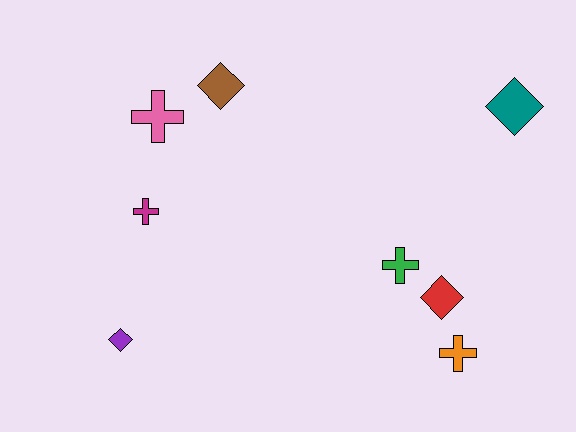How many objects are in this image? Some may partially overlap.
There are 8 objects.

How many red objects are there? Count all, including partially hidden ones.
There is 1 red object.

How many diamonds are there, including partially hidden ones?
There are 4 diamonds.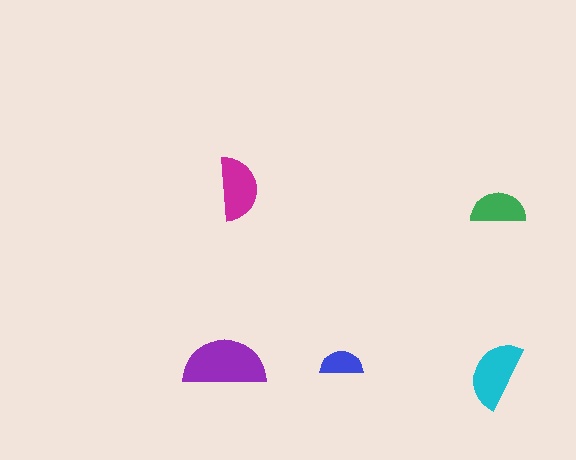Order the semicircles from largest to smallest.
the purple one, the cyan one, the magenta one, the green one, the blue one.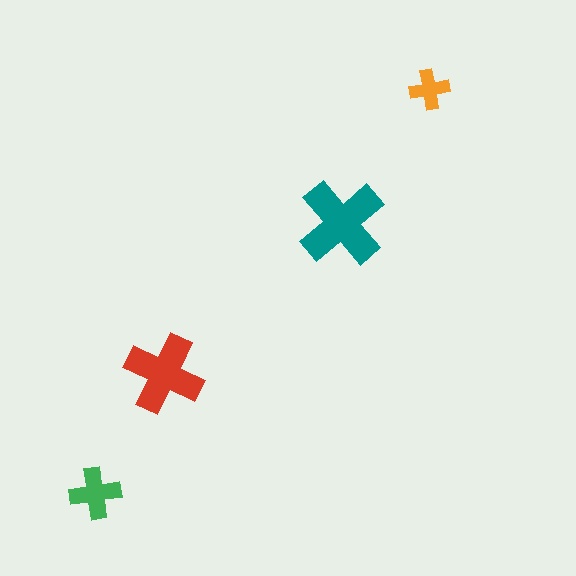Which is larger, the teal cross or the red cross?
The teal one.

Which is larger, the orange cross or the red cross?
The red one.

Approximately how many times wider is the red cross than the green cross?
About 1.5 times wider.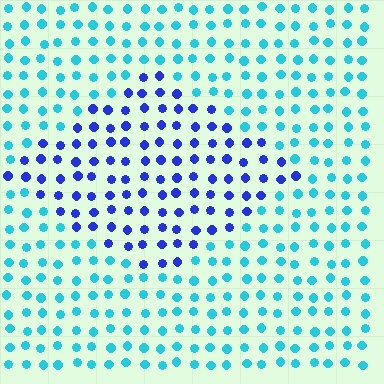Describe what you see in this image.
The image is filled with small cyan elements in a uniform arrangement. A diamond-shaped region is visible where the elements are tinted to a slightly different hue, forming a subtle color boundary.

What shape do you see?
I see a diamond.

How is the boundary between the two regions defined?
The boundary is defined purely by a slight shift in hue (about 50 degrees). Spacing, size, and orientation are identical on both sides.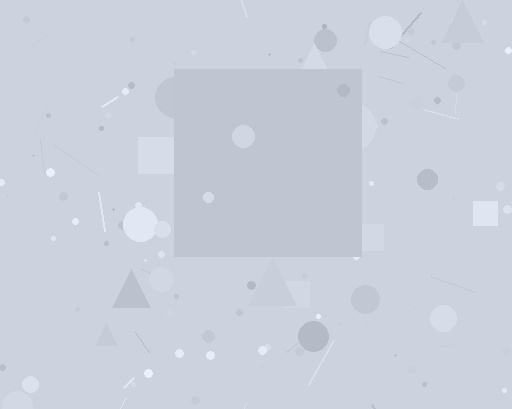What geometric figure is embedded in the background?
A square is embedded in the background.